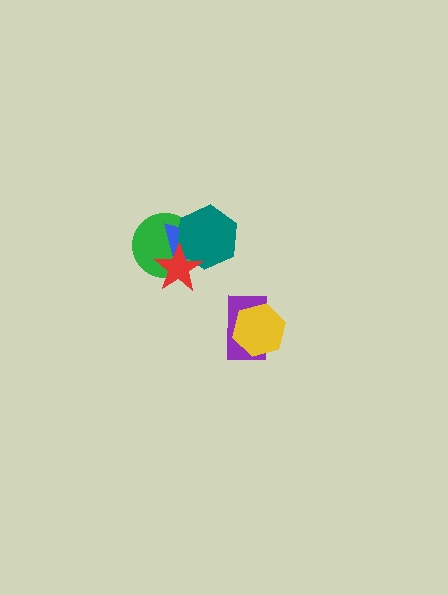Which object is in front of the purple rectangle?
The yellow hexagon is in front of the purple rectangle.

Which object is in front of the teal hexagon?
The red star is in front of the teal hexagon.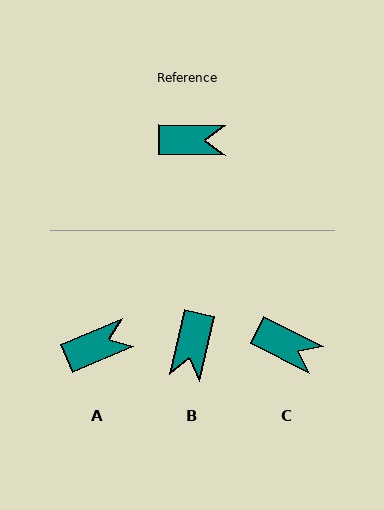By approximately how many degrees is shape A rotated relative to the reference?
Approximately 24 degrees counter-clockwise.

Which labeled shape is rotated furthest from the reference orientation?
B, about 102 degrees away.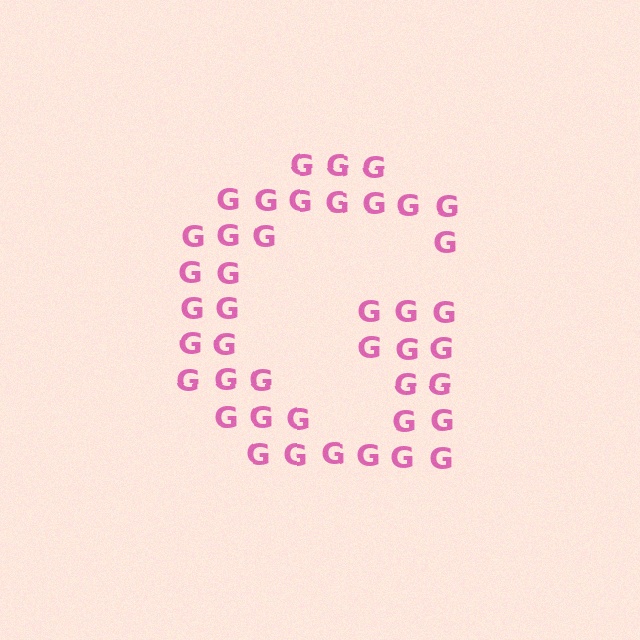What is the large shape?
The large shape is the letter G.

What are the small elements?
The small elements are letter G's.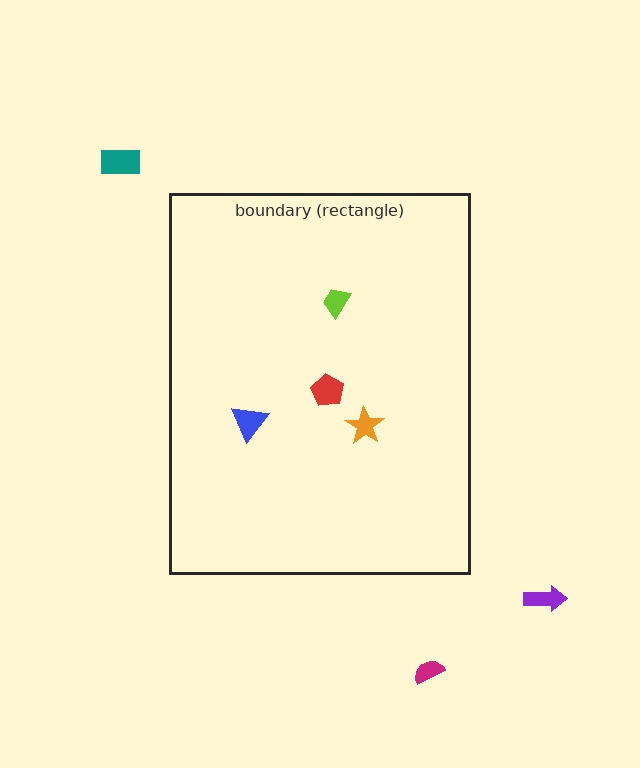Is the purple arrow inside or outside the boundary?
Outside.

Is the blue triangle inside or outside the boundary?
Inside.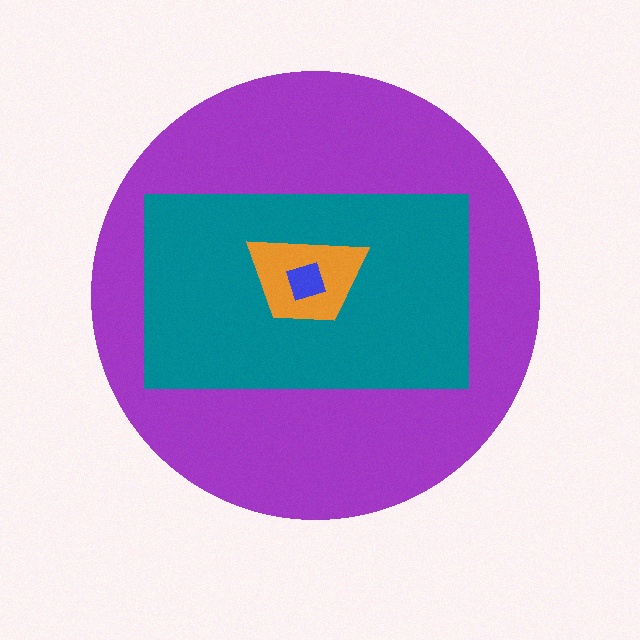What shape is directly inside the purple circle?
The teal rectangle.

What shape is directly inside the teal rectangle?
The orange trapezoid.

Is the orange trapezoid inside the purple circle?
Yes.